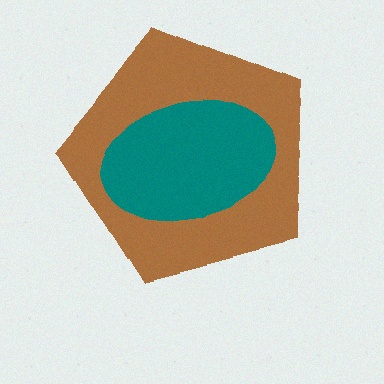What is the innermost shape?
The teal ellipse.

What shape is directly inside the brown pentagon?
The teal ellipse.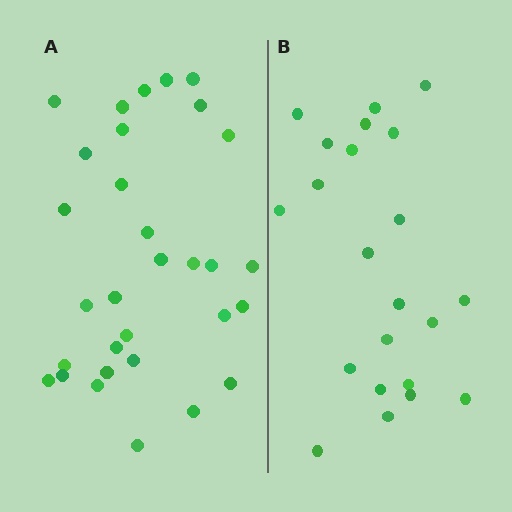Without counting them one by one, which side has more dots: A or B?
Region A (the left region) has more dots.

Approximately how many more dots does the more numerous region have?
Region A has roughly 8 or so more dots than region B.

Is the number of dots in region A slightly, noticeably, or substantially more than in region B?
Region A has noticeably more, but not dramatically so. The ratio is roughly 1.4 to 1.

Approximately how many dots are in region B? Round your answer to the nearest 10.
About 20 dots. (The exact count is 22, which rounds to 20.)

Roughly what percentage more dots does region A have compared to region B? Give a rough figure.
About 40% more.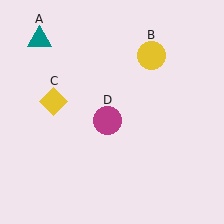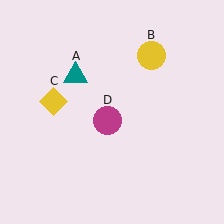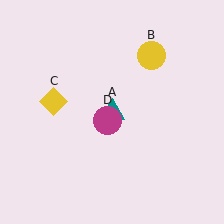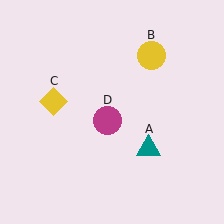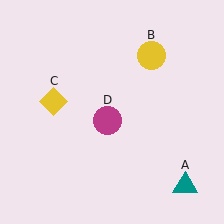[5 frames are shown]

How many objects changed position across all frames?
1 object changed position: teal triangle (object A).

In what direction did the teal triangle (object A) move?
The teal triangle (object A) moved down and to the right.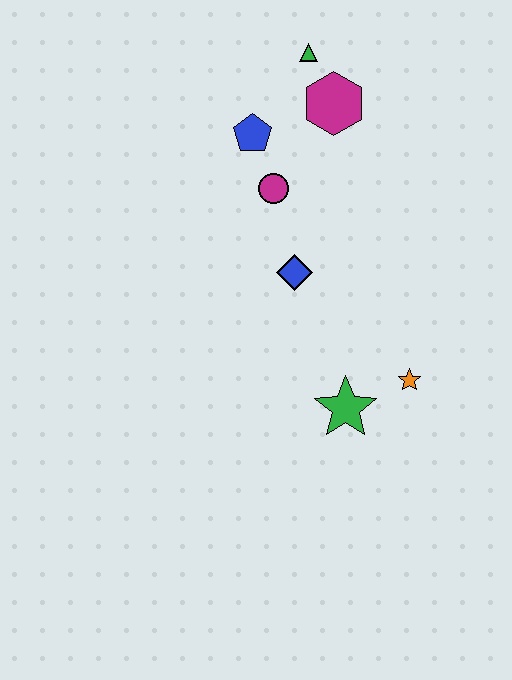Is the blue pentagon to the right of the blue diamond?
No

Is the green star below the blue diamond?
Yes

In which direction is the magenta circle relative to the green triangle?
The magenta circle is below the green triangle.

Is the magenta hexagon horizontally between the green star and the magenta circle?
Yes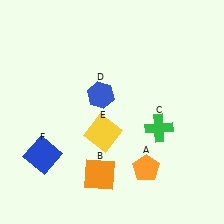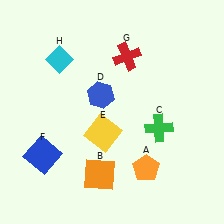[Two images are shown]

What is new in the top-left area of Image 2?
A cyan diamond (H) was added in the top-left area of Image 2.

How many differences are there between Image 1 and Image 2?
There are 2 differences between the two images.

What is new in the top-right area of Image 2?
A red cross (G) was added in the top-right area of Image 2.